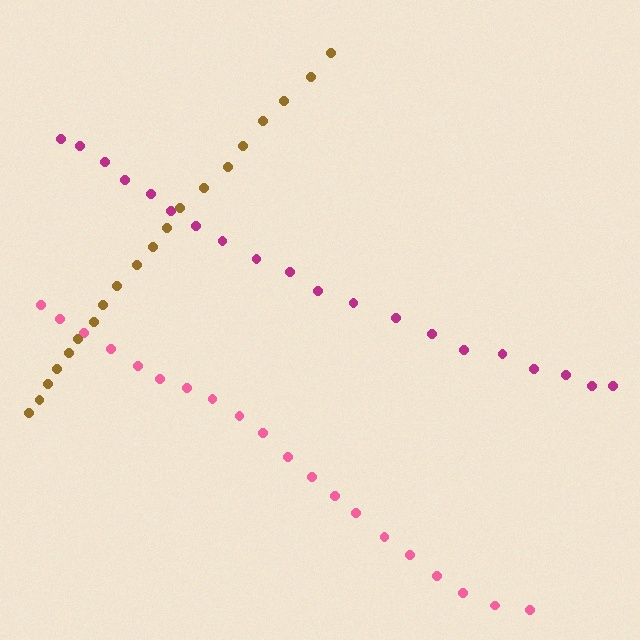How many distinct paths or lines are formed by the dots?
There are 3 distinct paths.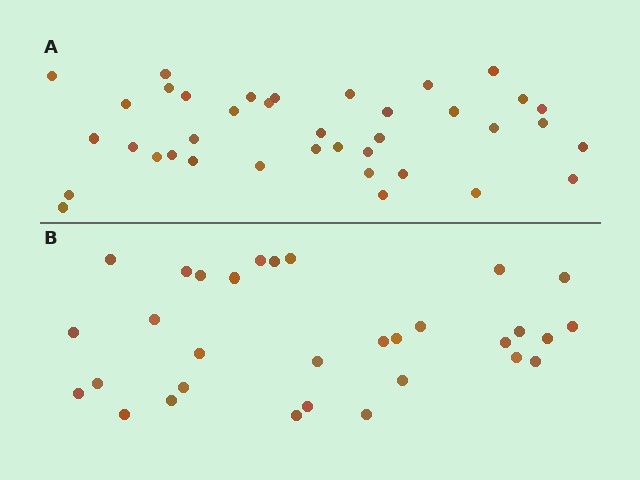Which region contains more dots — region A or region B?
Region A (the top region) has more dots.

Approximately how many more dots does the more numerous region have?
Region A has roughly 8 or so more dots than region B.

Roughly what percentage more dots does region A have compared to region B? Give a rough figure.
About 25% more.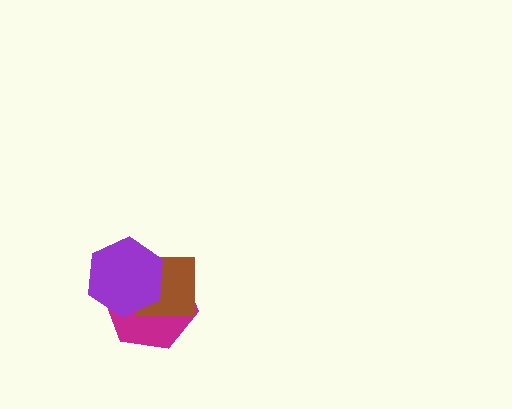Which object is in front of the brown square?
The purple hexagon is in front of the brown square.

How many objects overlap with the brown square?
2 objects overlap with the brown square.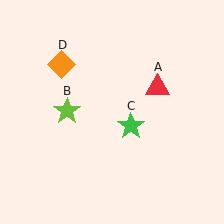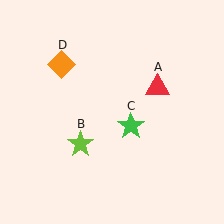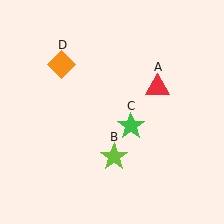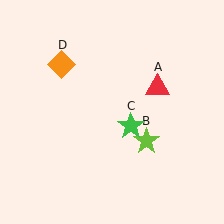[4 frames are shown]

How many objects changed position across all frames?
1 object changed position: lime star (object B).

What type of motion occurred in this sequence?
The lime star (object B) rotated counterclockwise around the center of the scene.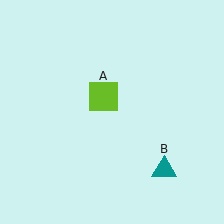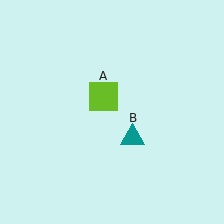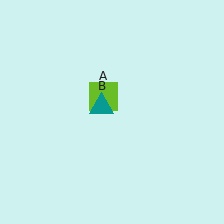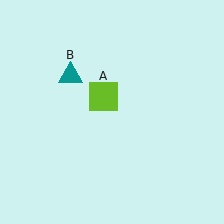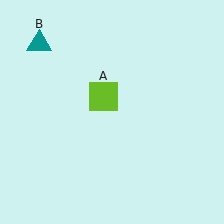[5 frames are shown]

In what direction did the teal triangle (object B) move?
The teal triangle (object B) moved up and to the left.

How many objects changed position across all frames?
1 object changed position: teal triangle (object B).